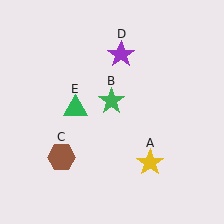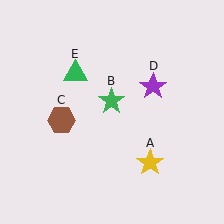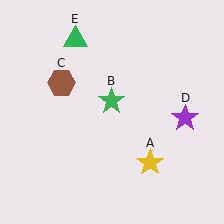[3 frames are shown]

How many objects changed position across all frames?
3 objects changed position: brown hexagon (object C), purple star (object D), green triangle (object E).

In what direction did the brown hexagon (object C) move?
The brown hexagon (object C) moved up.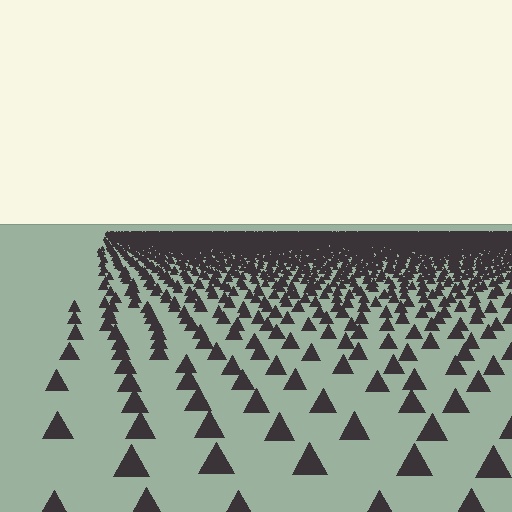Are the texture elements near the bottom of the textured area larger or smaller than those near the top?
Larger. Near the bottom, elements are closer to the viewer and appear at a bigger on-screen size.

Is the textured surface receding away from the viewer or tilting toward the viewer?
The surface is receding away from the viewer. Texture elements get smaller and denser toward the top.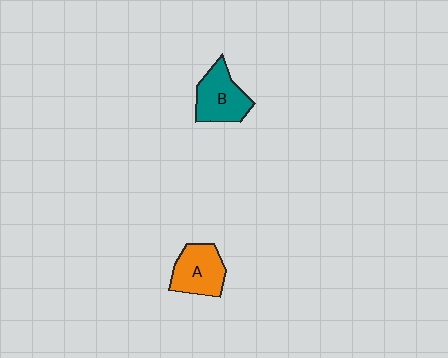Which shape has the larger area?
Shape B (teal).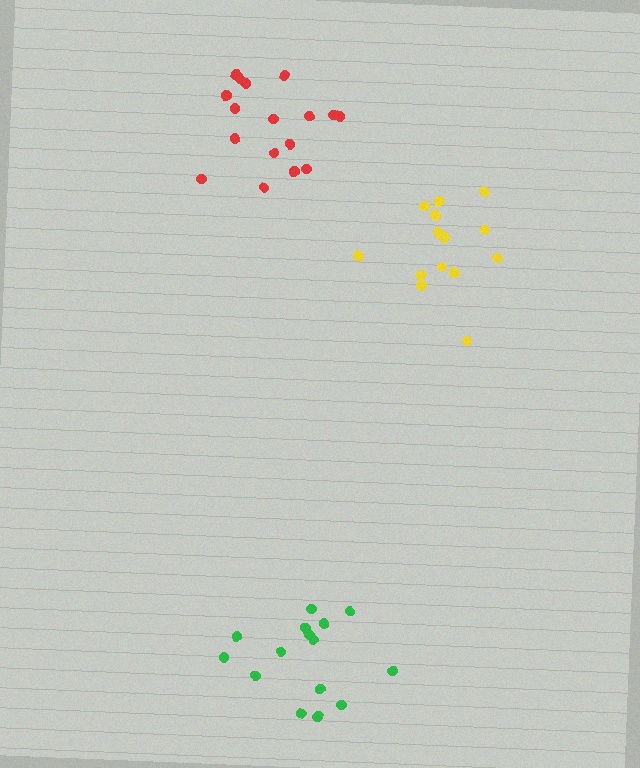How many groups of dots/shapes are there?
There are 3 groups.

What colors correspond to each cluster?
The clusters are colored: yellow, green, red.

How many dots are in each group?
Group 1: 15 dots, Group 2: 15 dots, Group 3: 17 dots (47 total).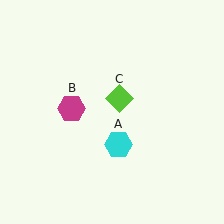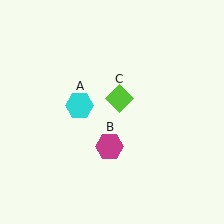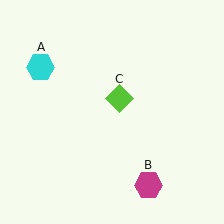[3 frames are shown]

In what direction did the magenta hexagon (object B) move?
The magenta hexagon (object B) moved down and to the right.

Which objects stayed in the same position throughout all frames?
Lime diamond (object C) remained stationary.